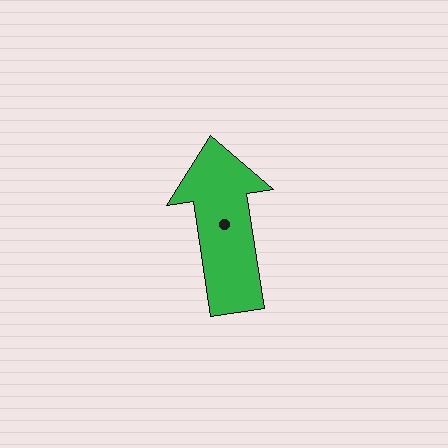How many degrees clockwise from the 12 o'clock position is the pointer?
Approximately 351 degrees.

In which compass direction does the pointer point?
North.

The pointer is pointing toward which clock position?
Roughly 12 o'clock.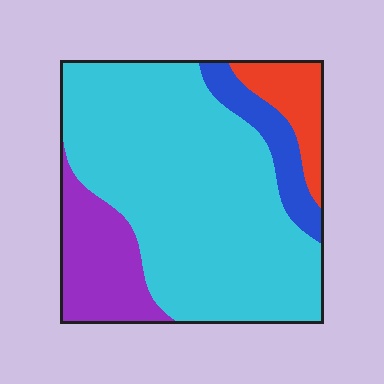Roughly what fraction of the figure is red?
Red covers roughly 10% of the figure.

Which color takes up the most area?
Cyan, at roughly 65%.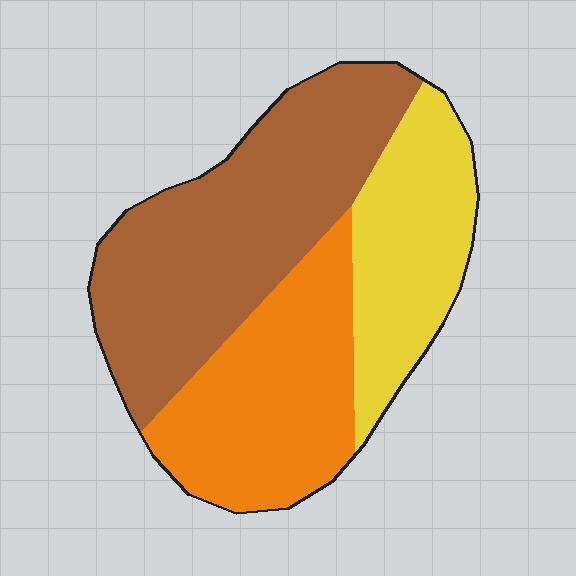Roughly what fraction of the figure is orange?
Orange takes up between a sixth and a third of the figure.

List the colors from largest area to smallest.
From largest to smallest: brown, orange, yellow.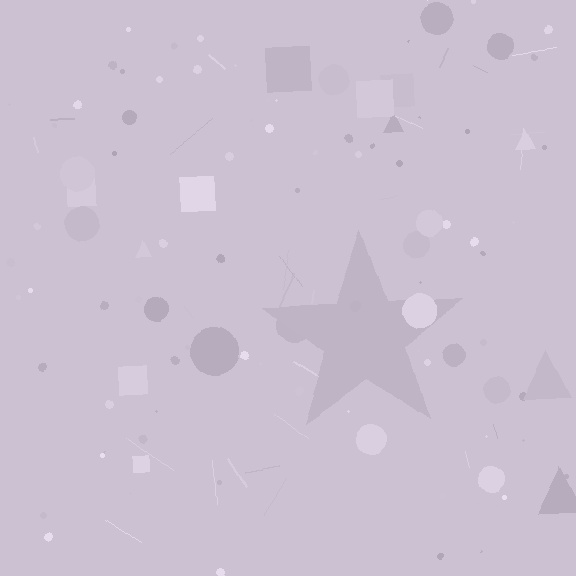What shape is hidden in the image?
A star is hidden in the image.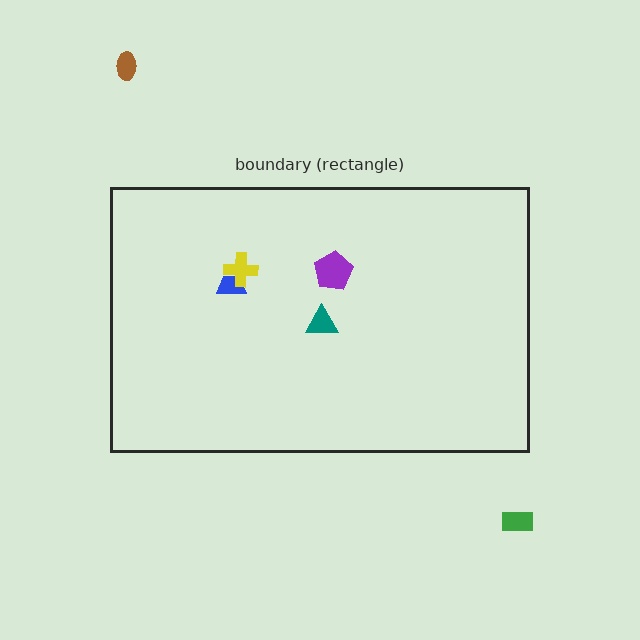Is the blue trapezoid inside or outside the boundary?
Inside.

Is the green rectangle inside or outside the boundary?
Outside.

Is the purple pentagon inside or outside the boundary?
Inside.